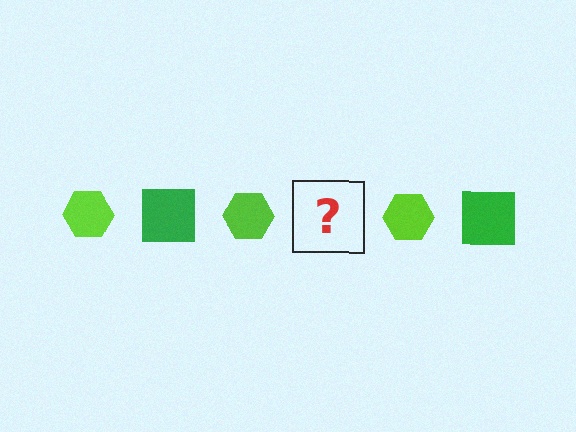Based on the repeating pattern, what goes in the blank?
The blank should be a green square.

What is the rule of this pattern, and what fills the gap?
The rule is that the pattern alternates between lime hexagon and green square. The gap should be filled with a green square.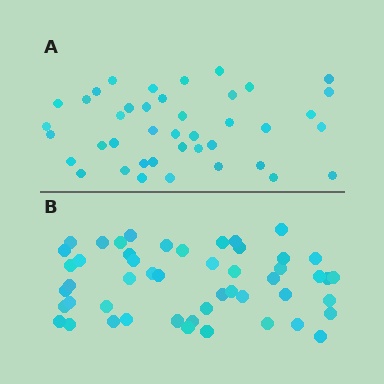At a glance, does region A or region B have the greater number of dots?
Region B (the bottom region) has more dots.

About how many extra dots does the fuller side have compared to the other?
Region B has roughly 8 or so more dots than region A.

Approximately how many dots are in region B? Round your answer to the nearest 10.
About 50 dots.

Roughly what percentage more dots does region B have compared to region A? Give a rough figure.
About 20% more.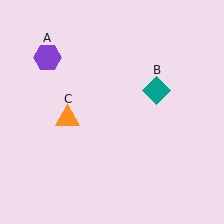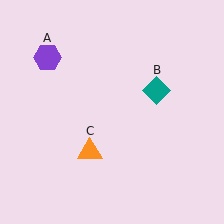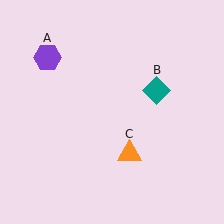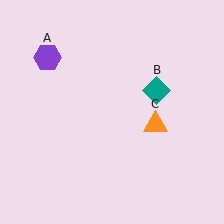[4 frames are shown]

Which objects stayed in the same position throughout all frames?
Purple hexagon (object A) and teal diamond (object B) remained stationary.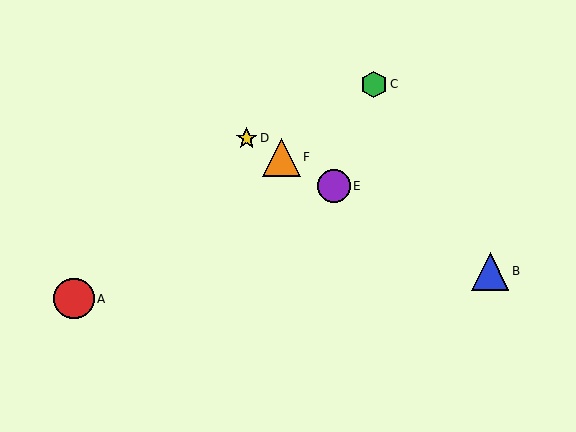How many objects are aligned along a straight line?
4 objects (B, D, E, F) are aligned along a straight line.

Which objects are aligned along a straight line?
Objects B, D, E, F are aligned along a straight line.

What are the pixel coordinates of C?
Object C is at (374, 84).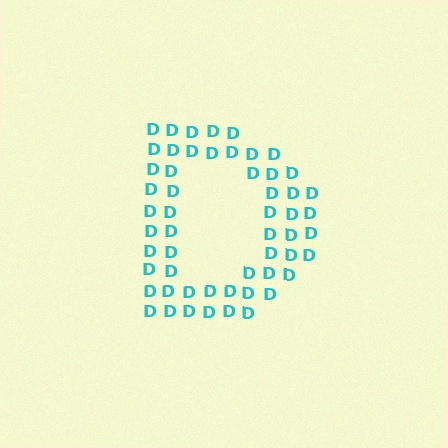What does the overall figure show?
The overall figure shows the letter D.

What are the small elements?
The small elements are letter D's.